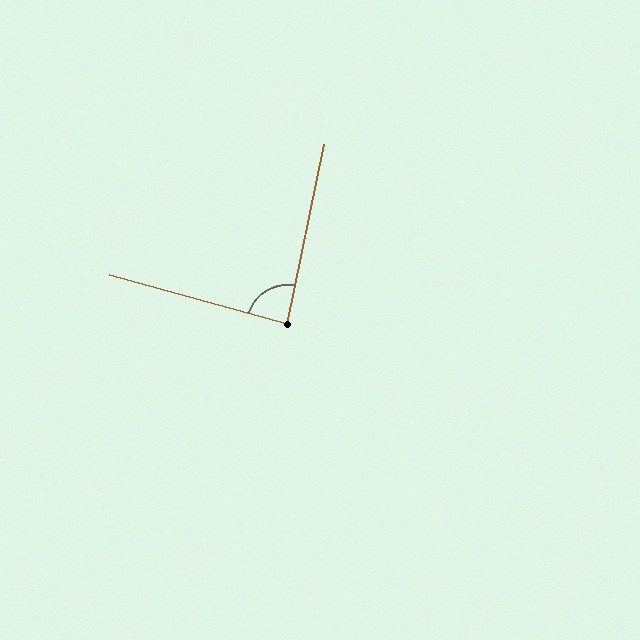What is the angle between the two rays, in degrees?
Approximately 86 degrees.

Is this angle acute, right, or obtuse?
It is approximately a right angle.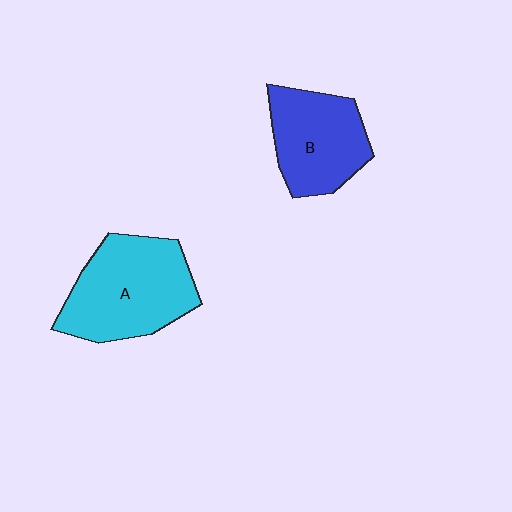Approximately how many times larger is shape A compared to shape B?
Approximately 1.3 times.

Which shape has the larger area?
Shape A (cyan).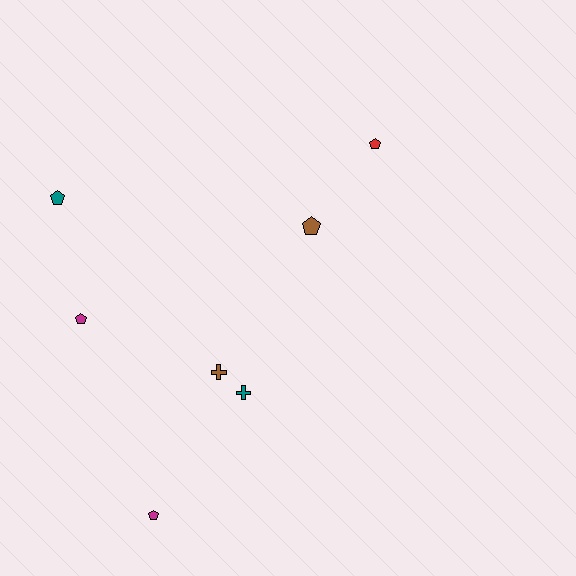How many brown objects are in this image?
There are 2 brown objects.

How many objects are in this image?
There are 7 objects.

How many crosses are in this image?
There are 2 crosses.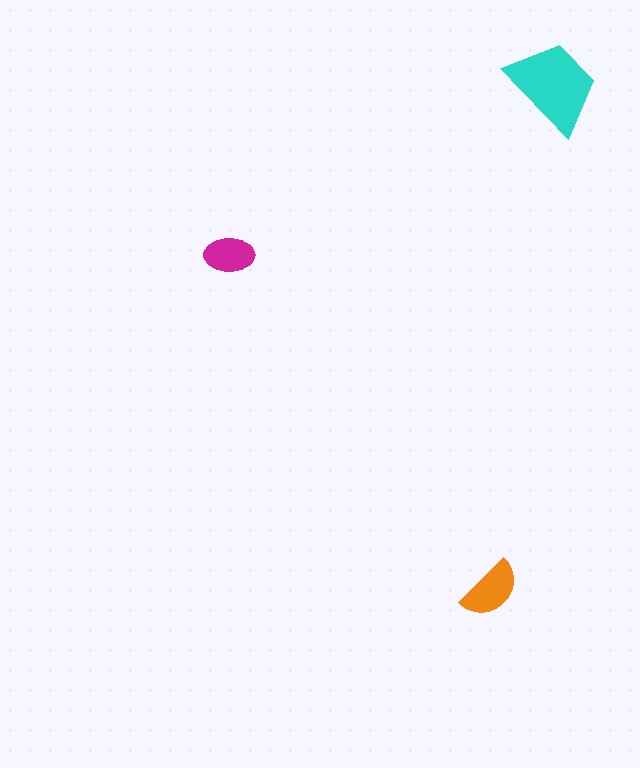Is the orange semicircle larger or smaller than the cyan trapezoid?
Smaller.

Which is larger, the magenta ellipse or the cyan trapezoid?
The cyan trapezoid.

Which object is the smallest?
The magenta ellipse.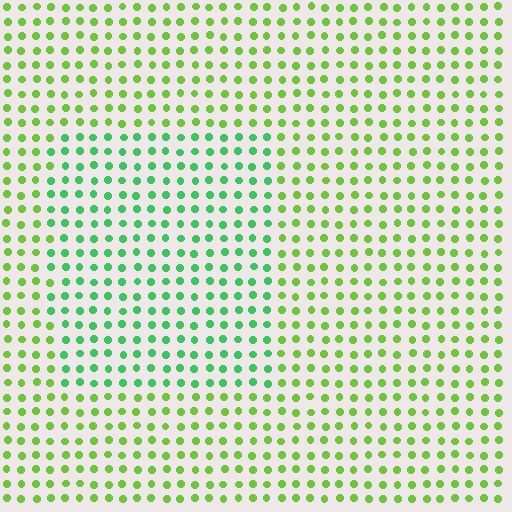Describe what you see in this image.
The image is filled with small lime elements in a uniform arrangement. A rectangle-shaped region is visible where the elements are tinted to a slightly different hue, forming a subtle color boundary.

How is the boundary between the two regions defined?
The boundary is defined purely by a slight shift in hue (about 38 degrees). Spacing, size, and orientation are identical on both sides.